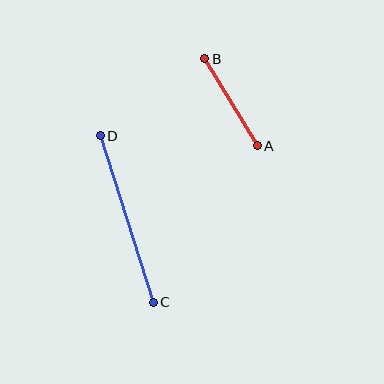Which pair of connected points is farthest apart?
Points C and D are farthest apart.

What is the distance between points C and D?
The distance is approximately 175 pixels.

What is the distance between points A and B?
The distance is approximately 102 pixels.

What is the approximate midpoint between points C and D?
The midpoint is at approximately (127, 219) pixels.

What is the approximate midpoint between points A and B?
The midpoint is at approximately (231, 102) pixels.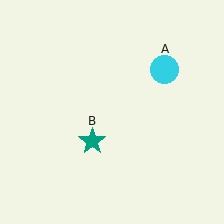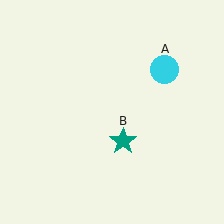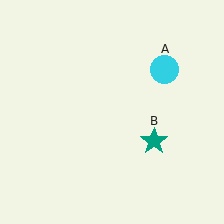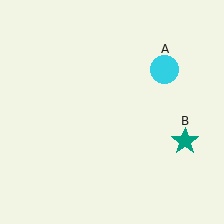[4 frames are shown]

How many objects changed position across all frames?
1 object changed position: teal star (object B).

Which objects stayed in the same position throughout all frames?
Cyan circle (object A) remained stationary.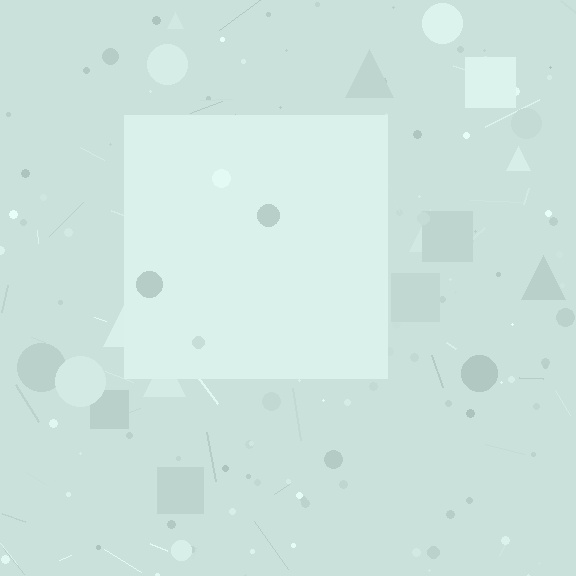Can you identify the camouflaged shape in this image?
The camouflaged shape is a square.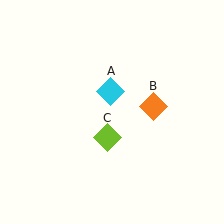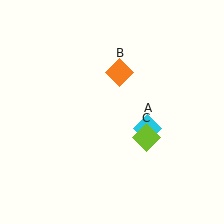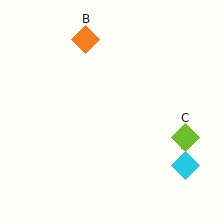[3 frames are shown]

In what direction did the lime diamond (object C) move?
The lime diamond (object C) moved right.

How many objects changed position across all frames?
3 objects changed position: cyan diamond (object A), orange diamond (object B), lime diamond (object C).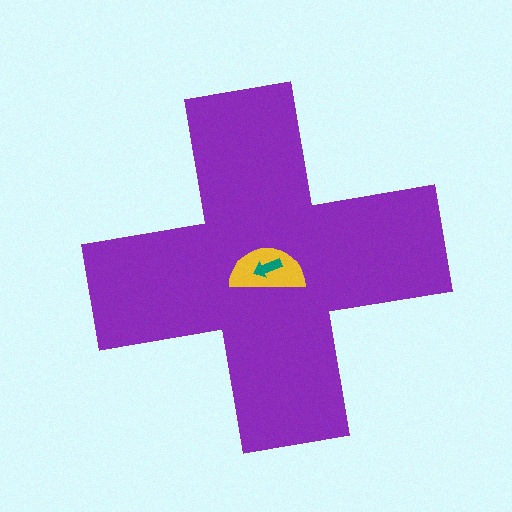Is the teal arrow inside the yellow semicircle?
Yes.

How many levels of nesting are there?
3.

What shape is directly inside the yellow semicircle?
The teal arrow.